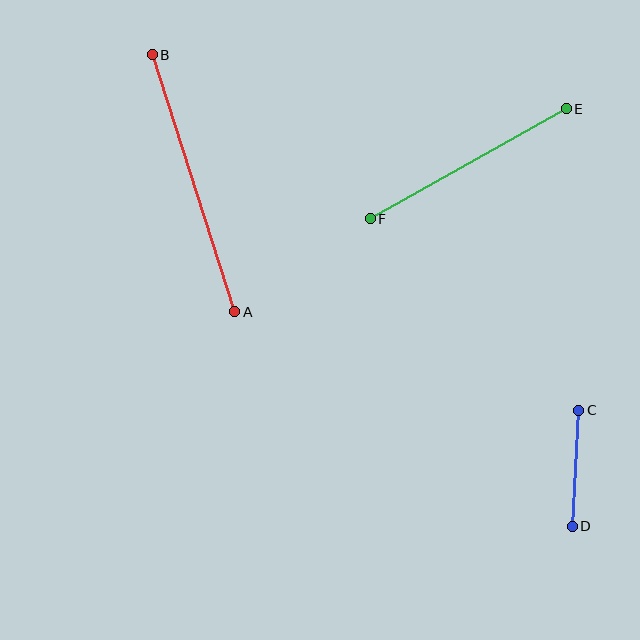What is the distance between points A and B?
The distance is approximately 270 pixels.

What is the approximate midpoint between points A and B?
The midpoint is at approximately (193, 183) pixels.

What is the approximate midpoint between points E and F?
The midpoint is at approximately (468, 164) pixels.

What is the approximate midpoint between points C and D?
The midpoint is at approximately (575, 468) pixels.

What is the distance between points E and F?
The distance is approximately 225 pixels.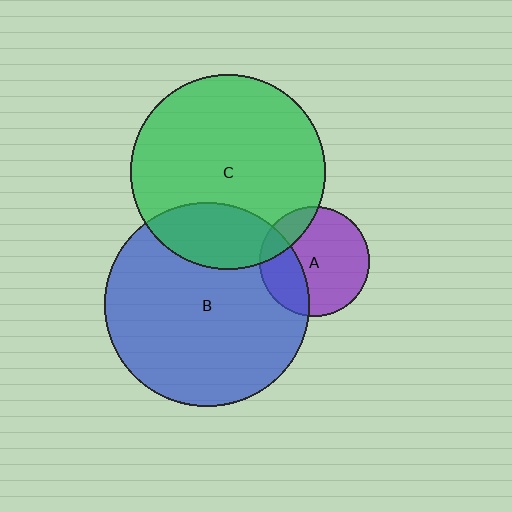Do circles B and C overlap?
Yes.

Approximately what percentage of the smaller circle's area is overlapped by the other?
Approximately 20%.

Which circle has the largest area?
Circle B (blue).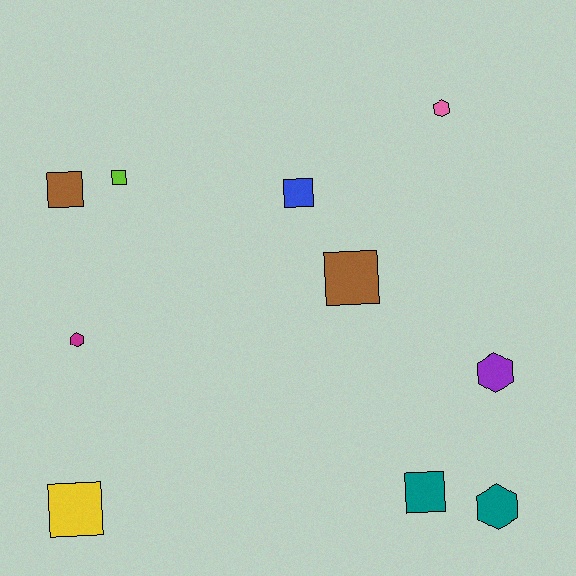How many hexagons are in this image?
There are 4 hexagons.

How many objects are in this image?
There are 10 objects.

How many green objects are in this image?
There are no green objects.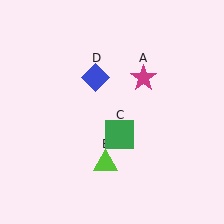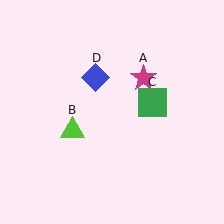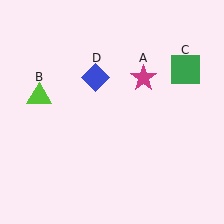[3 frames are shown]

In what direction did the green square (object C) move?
The green square (object C) moved up and to the right.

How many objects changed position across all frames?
2 objects changed position: lime triangle (object B), green square (object C).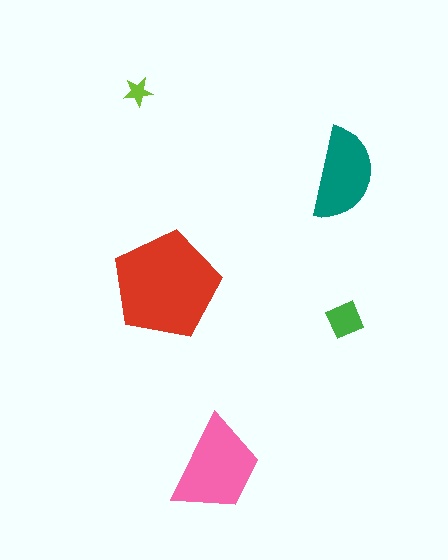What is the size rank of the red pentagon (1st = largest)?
1st.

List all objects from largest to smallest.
The red pentagon, the pink trapezoid, the teal semicircle, the green square, the lime star.